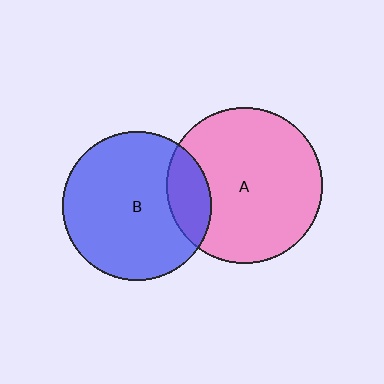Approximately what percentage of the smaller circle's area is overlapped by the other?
Approximately 20%.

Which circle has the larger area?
Circle A (pink).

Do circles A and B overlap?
Yes.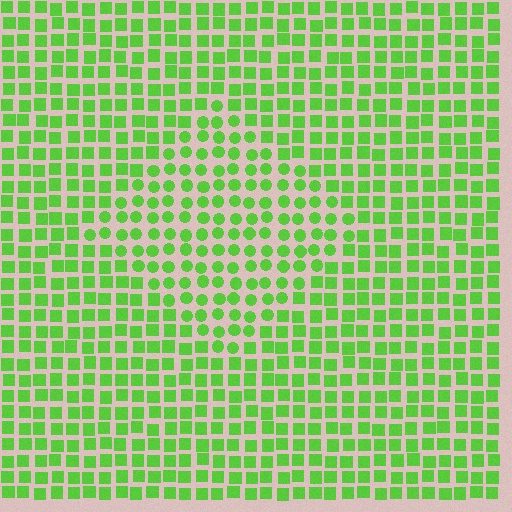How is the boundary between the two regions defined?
The boundary is defined by a change in element shape: circles inside vs. squares outside. All elements share the same color and spacing.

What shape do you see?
I see a diamond.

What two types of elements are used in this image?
The image uses circles inside the diamond region and squares outside it.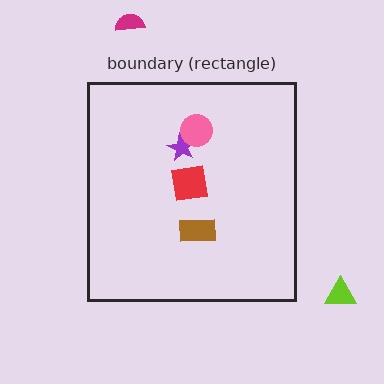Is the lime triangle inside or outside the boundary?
Outside.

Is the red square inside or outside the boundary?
Inside.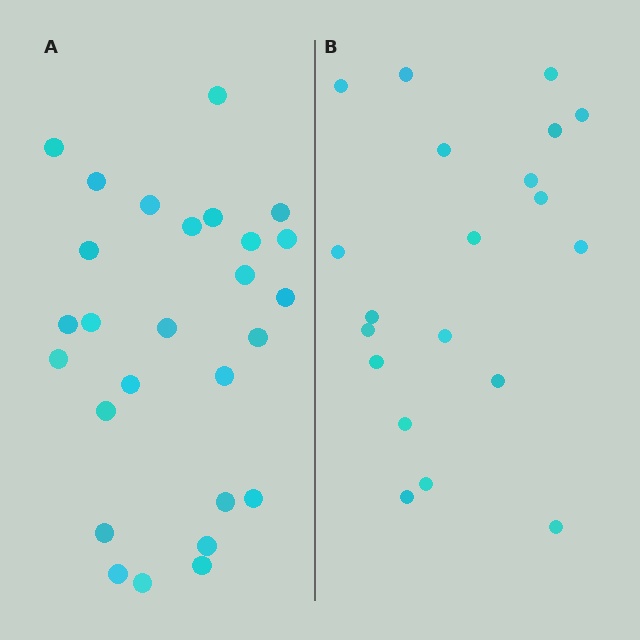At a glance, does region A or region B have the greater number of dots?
Region A (the left region) has more dots.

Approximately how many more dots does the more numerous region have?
Region A has roughly 8 or so more dots than region B.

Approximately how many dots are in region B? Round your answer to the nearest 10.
About 20 dots.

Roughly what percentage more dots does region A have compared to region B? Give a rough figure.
About 35% more.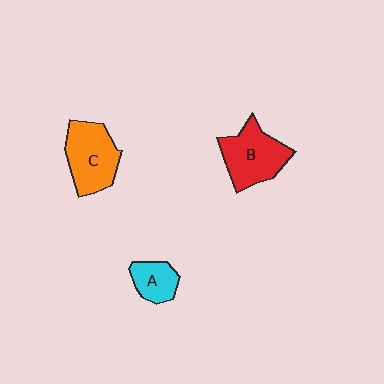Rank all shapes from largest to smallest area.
From largest to smallest: B (red), C (orange), A (cyan).